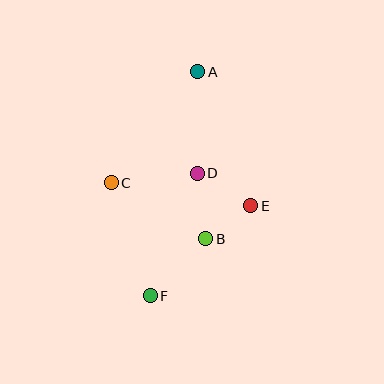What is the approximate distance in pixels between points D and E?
The distance between D and E is approximately 62 pixels.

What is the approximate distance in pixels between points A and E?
The distance between A and E is approximately 144 pixels.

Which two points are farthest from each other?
Points A and F are farthest from each other.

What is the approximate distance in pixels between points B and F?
The distance between B and F is approximately 80 pixels.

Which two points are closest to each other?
Points B and E are closest to each other.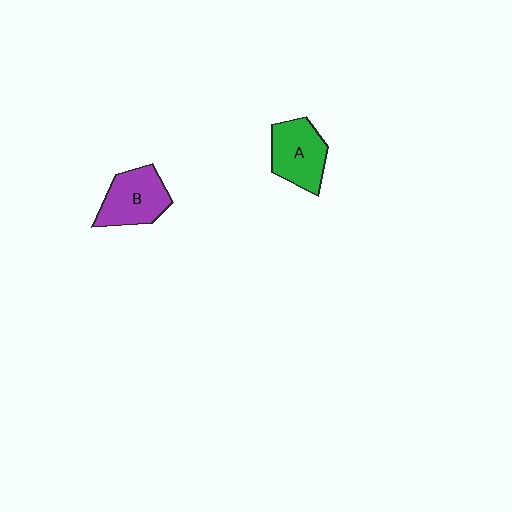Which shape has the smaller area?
Shape A (green).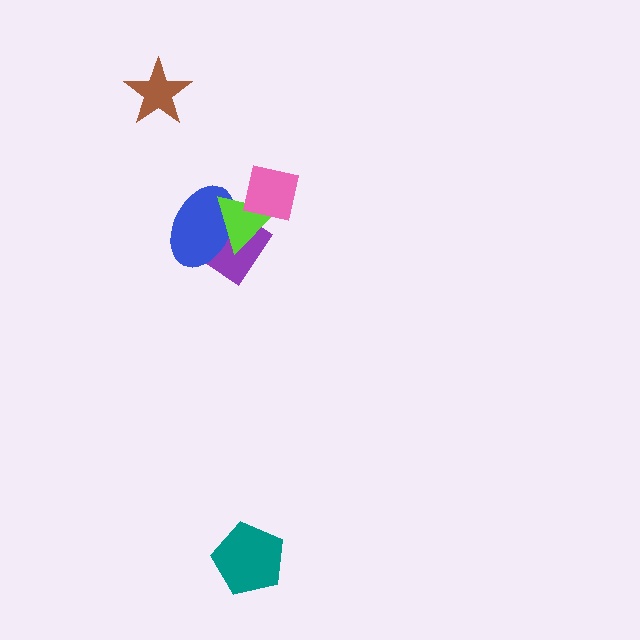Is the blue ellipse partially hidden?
Yes, it is partially covered by another shape.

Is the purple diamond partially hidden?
Yes, it is partially covered by another shape.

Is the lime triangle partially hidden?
Yes, it is partially covered by another shape.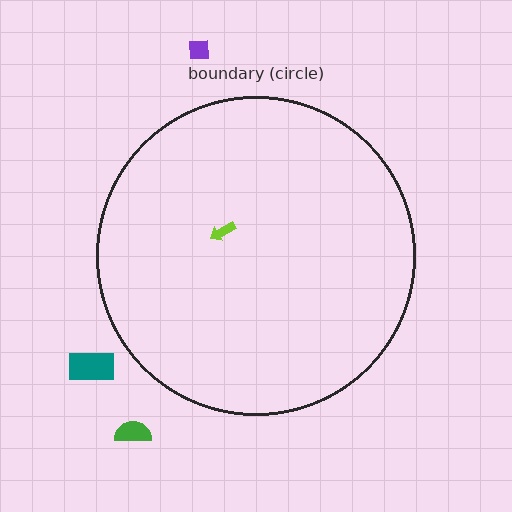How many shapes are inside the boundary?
1 inside, 3 outside.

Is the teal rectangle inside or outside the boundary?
Outside.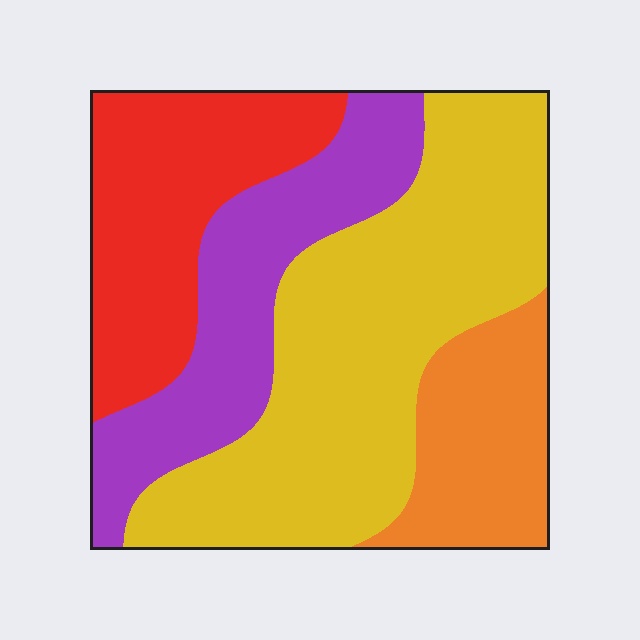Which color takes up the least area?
Orange, at roughly 15%.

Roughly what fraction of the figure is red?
Red takes up between a sixth and a third of the figure.